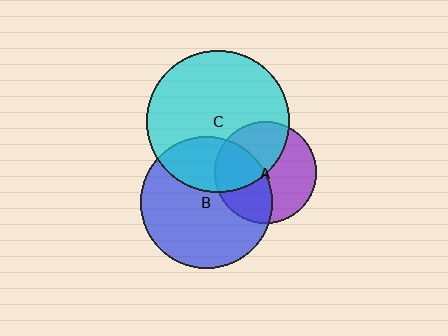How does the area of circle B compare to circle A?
Approximately 1.7 times.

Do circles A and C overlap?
Yes.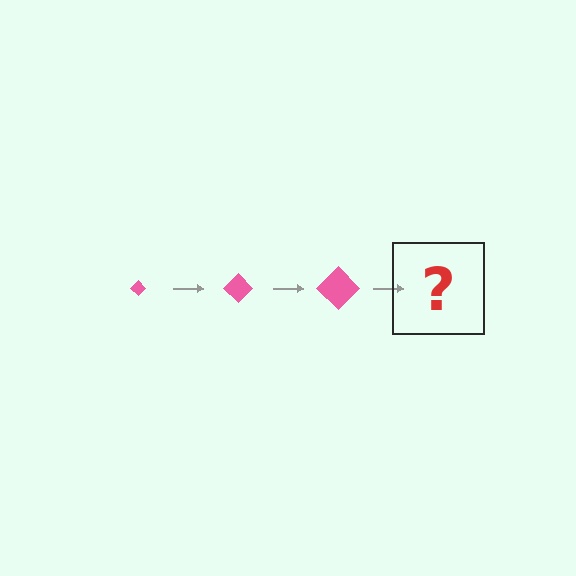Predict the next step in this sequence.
The next step is a pink diamond, larger than the previous one.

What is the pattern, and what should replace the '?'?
The pattern is that the diamond gets progressively larger each step. The '?' should be a pink diamond, larger than the previous one.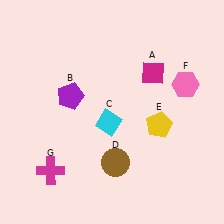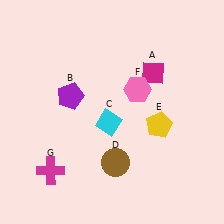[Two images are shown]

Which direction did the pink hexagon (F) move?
The pink hexagon (F) moved left.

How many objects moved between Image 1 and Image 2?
1 object moved between the two images.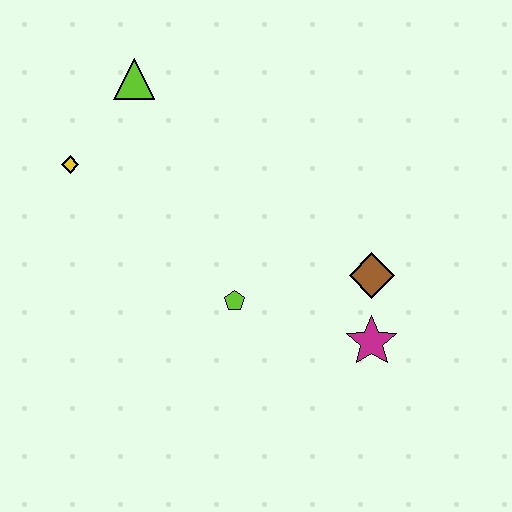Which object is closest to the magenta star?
The brown diamond is closest to the magenta star.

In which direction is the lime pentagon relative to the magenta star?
The lime pentagon is to the left of the magenta star.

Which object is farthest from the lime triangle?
The magenta star is farthest from the lime triangle.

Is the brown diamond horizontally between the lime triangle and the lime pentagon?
No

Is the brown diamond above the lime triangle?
No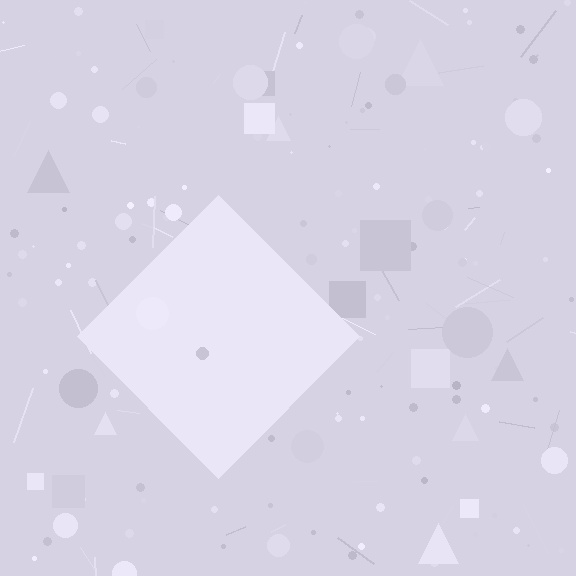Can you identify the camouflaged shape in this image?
The camouflaged shape is a diamond.